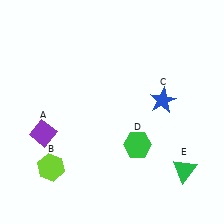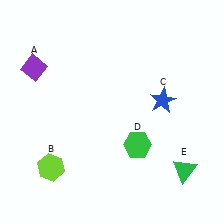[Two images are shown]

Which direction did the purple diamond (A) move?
The purple diamond (A) moved up.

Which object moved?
The purple diamond (A) moved up.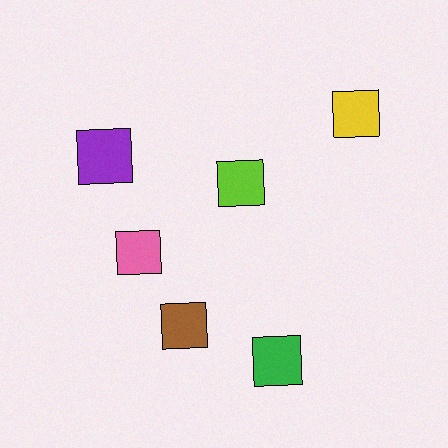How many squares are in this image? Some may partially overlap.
There are 6 squares.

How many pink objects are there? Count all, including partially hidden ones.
There is 1 pink object.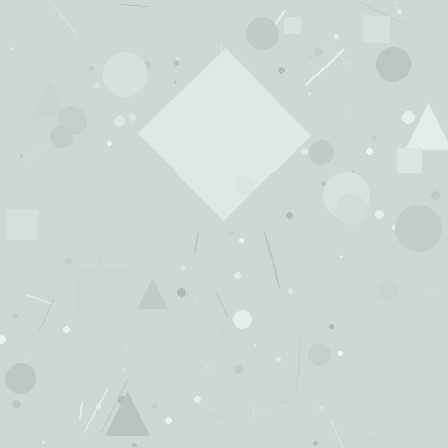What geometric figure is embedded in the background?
A diamond is embedded in the background.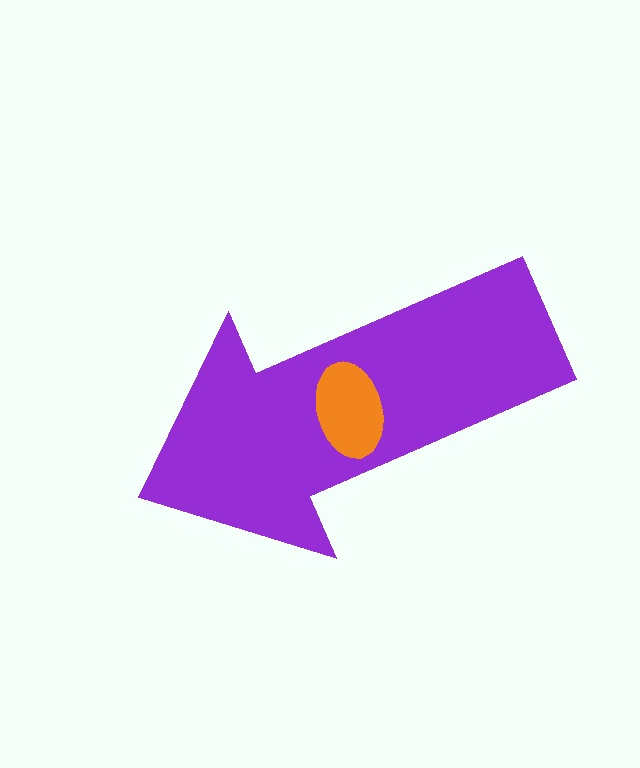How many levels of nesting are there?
2.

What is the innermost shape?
The orange ellipse.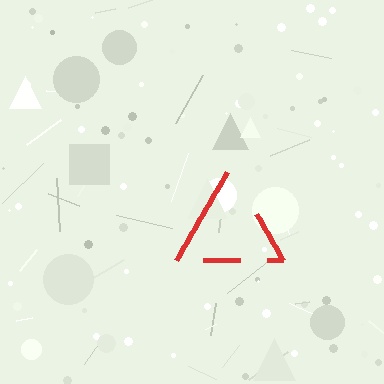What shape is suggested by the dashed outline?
The dashed outline suggests a triangle.